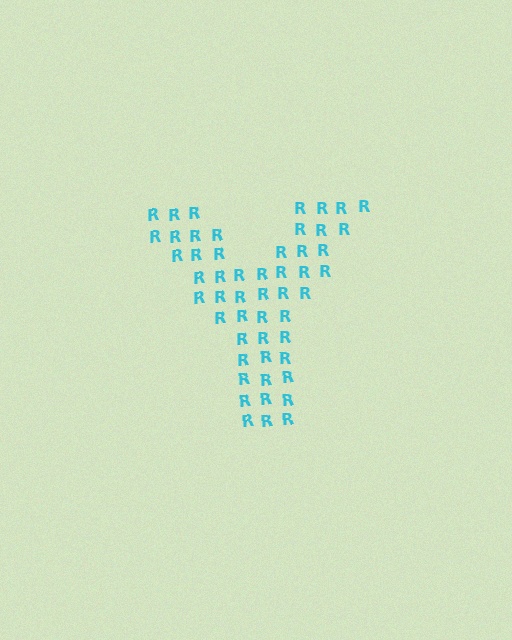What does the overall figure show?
The overall figure shows the letter Y.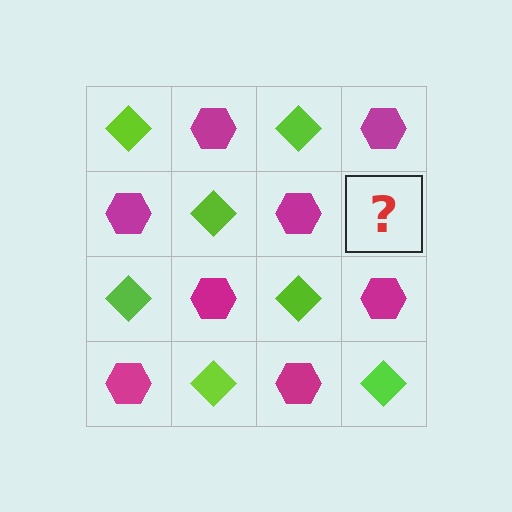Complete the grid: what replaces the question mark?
The question mark should be replaced with a lime diamond.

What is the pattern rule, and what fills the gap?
The rule is that it alternates lime diamond and magenta hexagon in a checkerboard pattern. The gap should be filled with a lime diamond.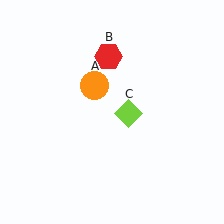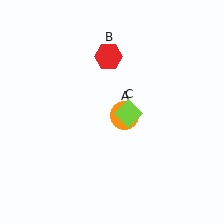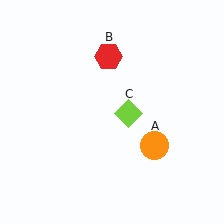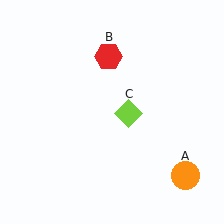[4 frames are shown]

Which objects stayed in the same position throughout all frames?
Red hexagon (object B) and lime diamond (object C) remained stationary.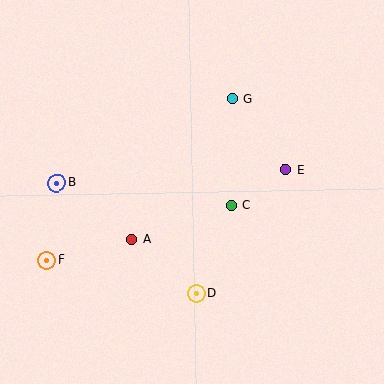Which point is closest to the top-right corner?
Point G is closest to the top-right corner.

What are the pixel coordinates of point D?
Point D is at (196, 293).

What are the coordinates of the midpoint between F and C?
The midpoint between F and C is at (139, 233).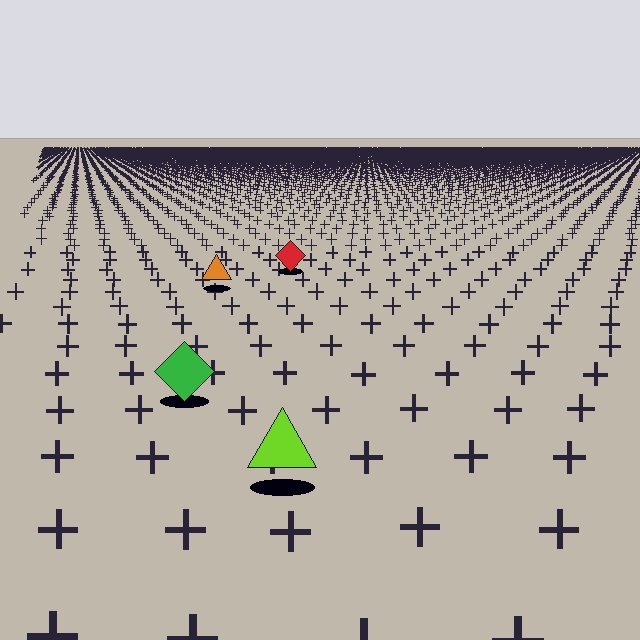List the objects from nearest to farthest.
From nearest to farthest: the lime triangle, the green diamond, the orange triangle, the red diamond.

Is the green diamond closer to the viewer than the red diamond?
Yes. The green diamond is closer — you can tell from the texture gradient: the ground texture is coarser near it.